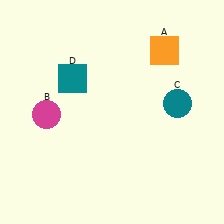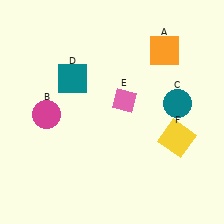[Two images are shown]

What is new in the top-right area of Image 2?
A pink diamond (E) was added in the top-right area of Image 2.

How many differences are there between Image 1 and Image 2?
There are 2 differences between the two images.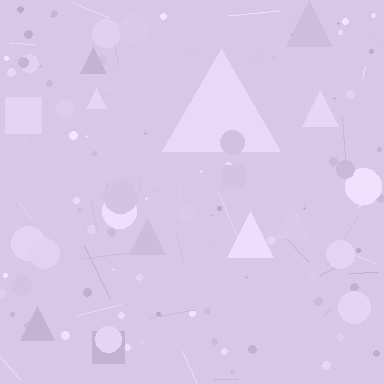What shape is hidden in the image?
A triangle is hidden in the image.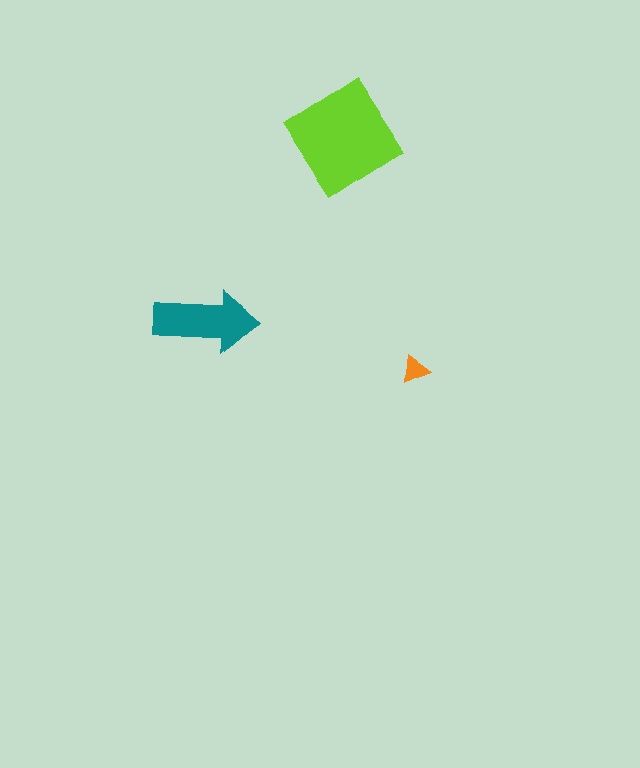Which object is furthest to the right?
The orange triangle is rightmost.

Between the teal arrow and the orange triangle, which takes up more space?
The teal arrow.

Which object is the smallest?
The orange triangle.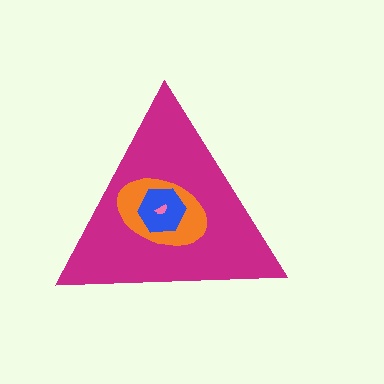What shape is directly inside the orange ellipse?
The blue hexagon.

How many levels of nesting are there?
4.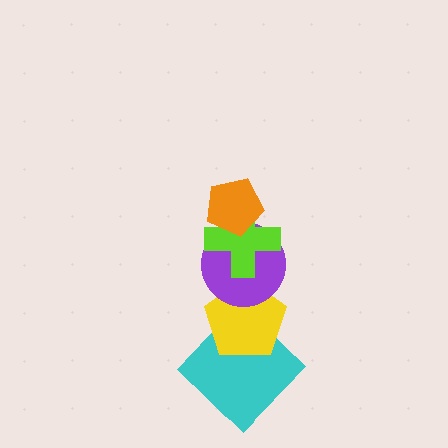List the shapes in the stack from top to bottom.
From top to bottom: the orange pentagon, the lime cross, the purple circle, the yellow pentagon, the cyan diamond.